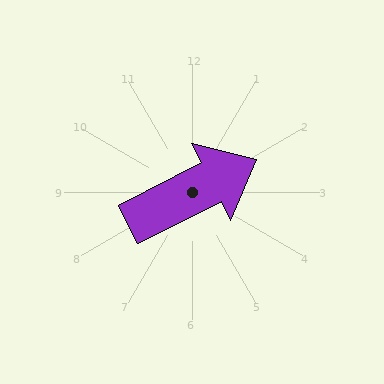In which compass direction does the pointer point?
Northeast.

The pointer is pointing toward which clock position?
Roughly 2 o'clock.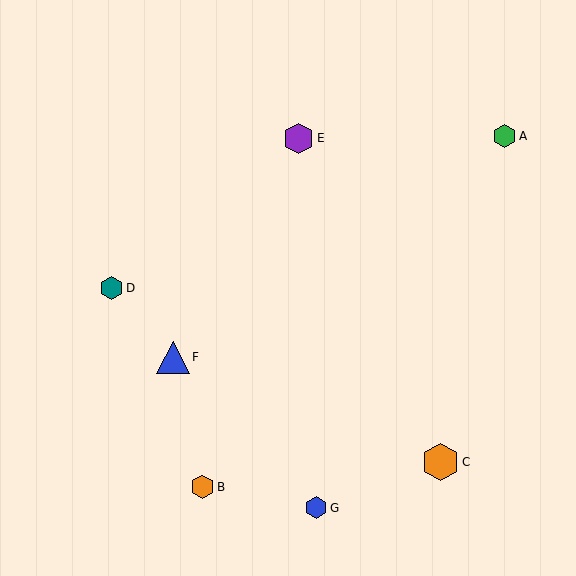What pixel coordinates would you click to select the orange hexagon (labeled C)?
Click at (440, 462) to select the orange hexagon C.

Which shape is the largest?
The orange hexagon (labeled C) is the largest.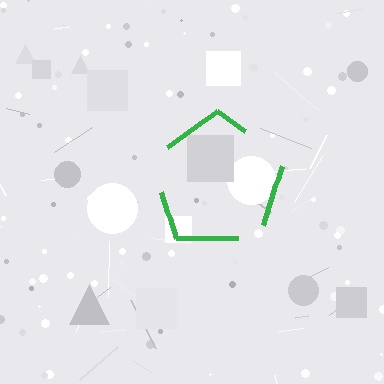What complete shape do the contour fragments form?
The contour fragments form a pentagon.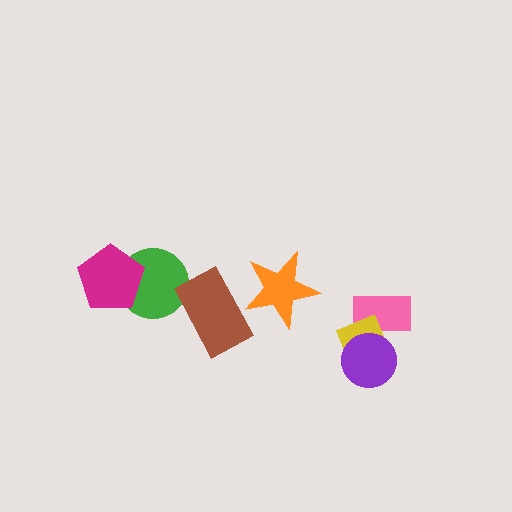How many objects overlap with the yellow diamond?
2 objects overlap with the yellow diamond.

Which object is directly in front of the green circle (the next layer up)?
The magenta pentagon is directly in front of the green circle.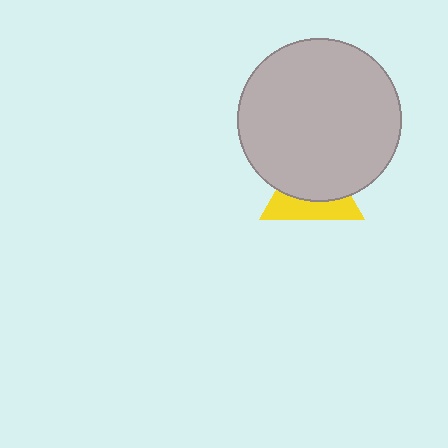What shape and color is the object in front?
The object in front is a light gray circle.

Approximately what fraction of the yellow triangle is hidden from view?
Roughly 59% of the yellow triangle is hidden behind the light gray circle.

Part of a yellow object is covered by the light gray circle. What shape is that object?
It is a triangle.